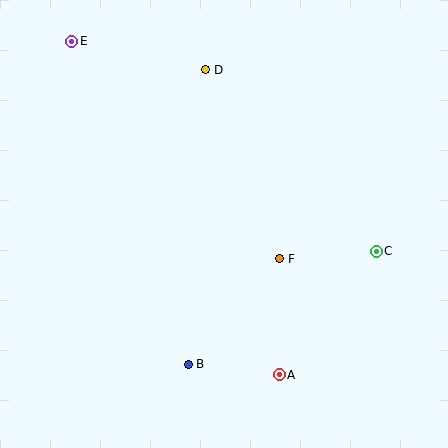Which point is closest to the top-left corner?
Point E is closest to the top-left corner.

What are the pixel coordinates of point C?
Point C is at (376, 251).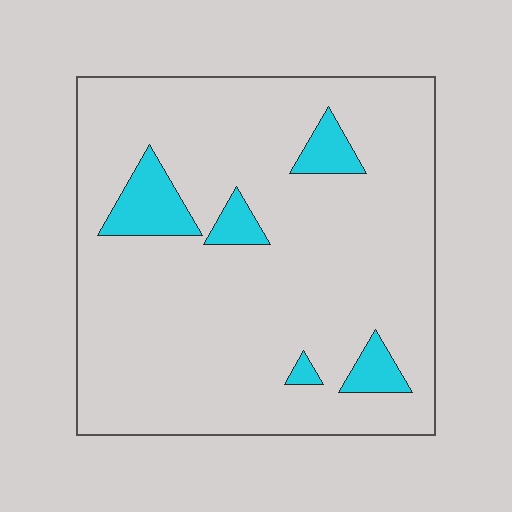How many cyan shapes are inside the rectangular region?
5.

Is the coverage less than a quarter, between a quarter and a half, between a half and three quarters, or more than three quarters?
Less than a quarter.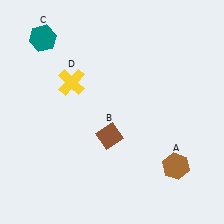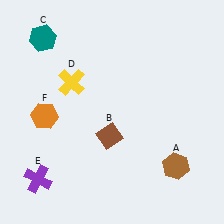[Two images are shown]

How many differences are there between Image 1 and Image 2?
There are 2 differences between the two images.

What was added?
A purple cross (E), an orange hexagon (F) were added in Image 2.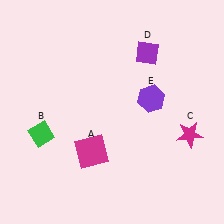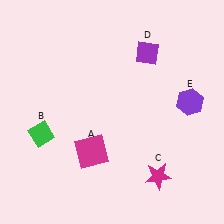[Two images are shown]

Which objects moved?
The objects that moved are: the magenta star (C), the purple hexagon (E).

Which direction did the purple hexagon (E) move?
The purple hexagon (E) moved right.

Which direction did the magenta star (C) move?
The magenta star (C) moved down.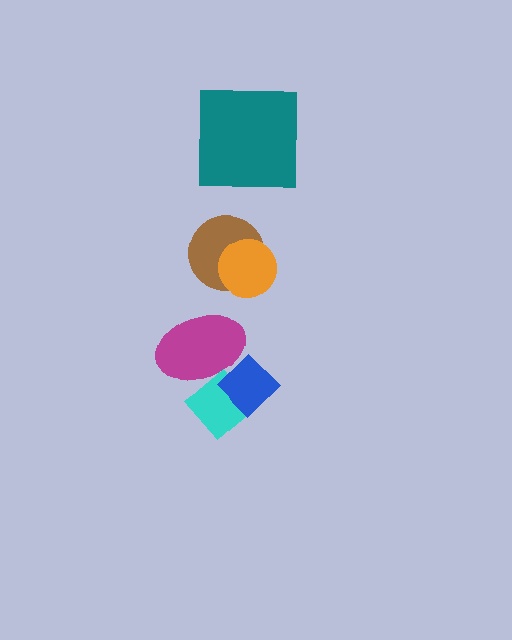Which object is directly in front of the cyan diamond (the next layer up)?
The magenta ellipse is directly in front of the cyan diamond.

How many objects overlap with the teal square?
0 objects overlap with the teal square.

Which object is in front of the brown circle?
The orange circle is in front of the brown circle.